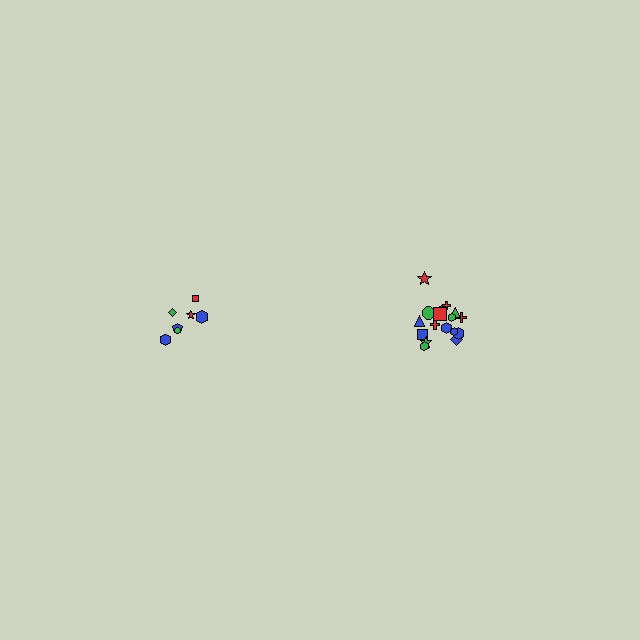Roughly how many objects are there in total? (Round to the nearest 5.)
Roughly 25 objects in total.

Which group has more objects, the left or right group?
The right group.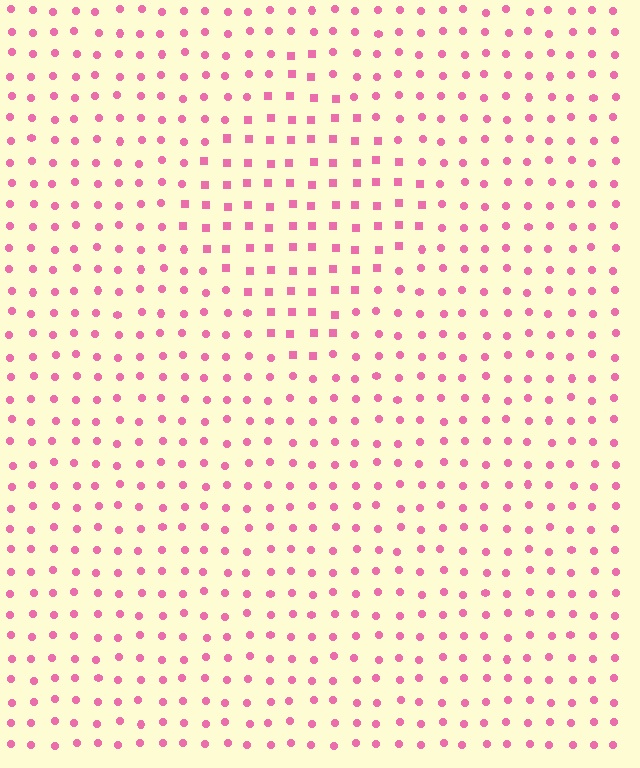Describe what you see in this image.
The image is filled with small pink elements arranged in a uniform grid. A diamond-shaped region contains squares, while the surrounding area contains circles. The boundary is defined purely by the change in element shape.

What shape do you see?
I see a diamond.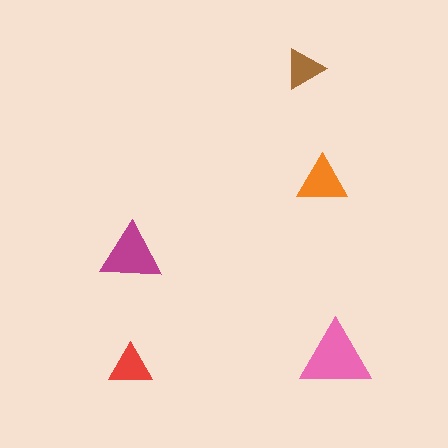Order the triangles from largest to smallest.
the pink one, the magenta one, the orange one, the red one, the brown one.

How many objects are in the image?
There are 5 objects in the image.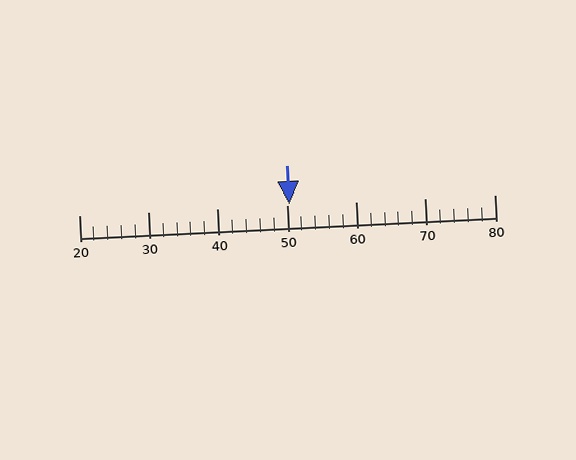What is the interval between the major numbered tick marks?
The major tick marks are spaced 10 units apart.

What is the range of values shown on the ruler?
The ruler shows values from 20 to 80.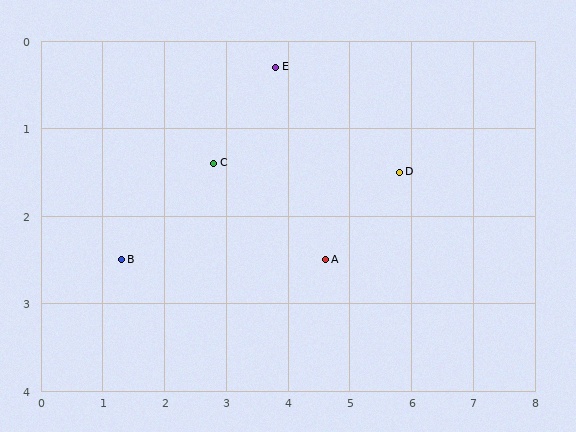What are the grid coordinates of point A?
Point A is at approximately (4.6, 2.5).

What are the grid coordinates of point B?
Point B is at approximately (1.3, 2.5).